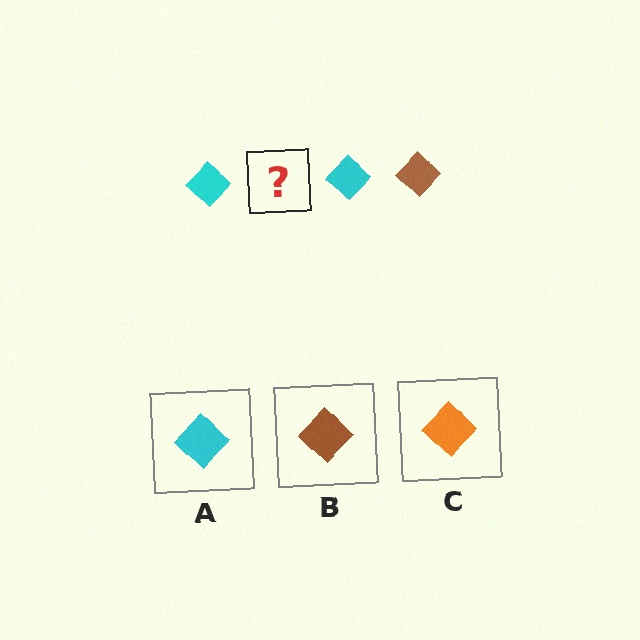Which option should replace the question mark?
Option B.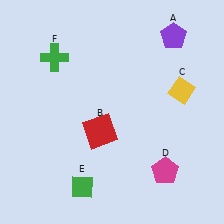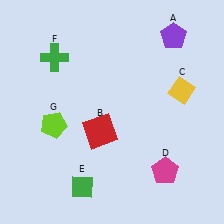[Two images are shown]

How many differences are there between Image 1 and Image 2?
There is 1 difference between the two images.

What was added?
A lime pentagon (G) was added in Image 2.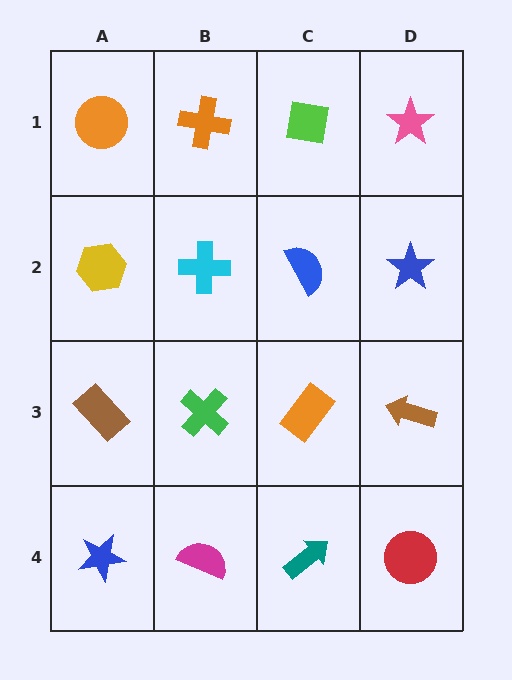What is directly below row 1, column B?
A cyan cross.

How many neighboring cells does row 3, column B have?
4.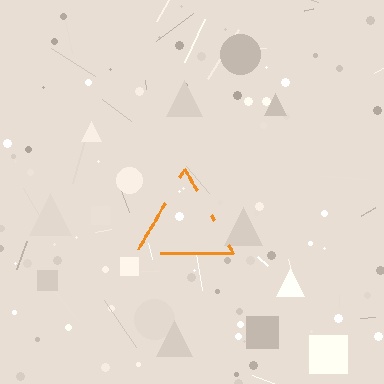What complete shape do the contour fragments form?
The contour fragments form a triangle.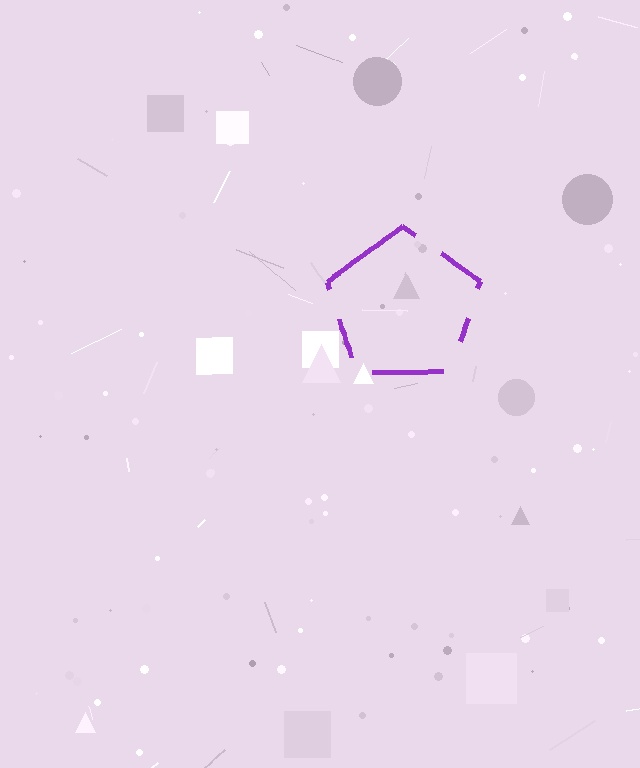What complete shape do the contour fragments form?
The contour fragments form a pentagon.